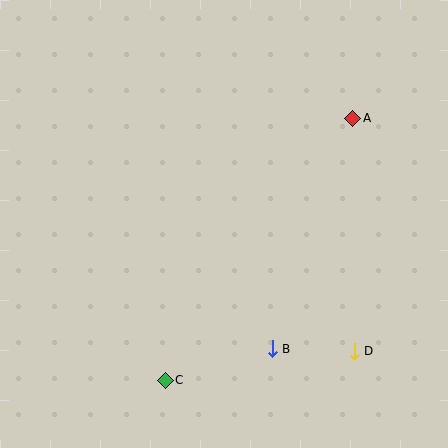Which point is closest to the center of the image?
Point B at (272, 349) is closest to the center.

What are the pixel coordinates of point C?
Point C is at (165, 380).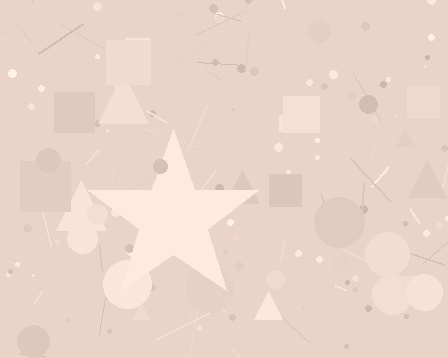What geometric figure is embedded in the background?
A star is embedded in the background.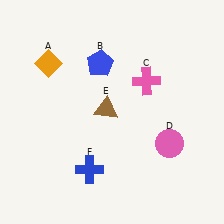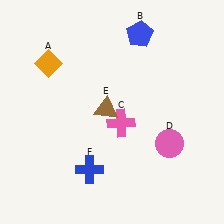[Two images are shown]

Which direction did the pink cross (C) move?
The pink cross (C) moved down.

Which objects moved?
The objects that moved are: the blue pentagon (B), the pink cross (C).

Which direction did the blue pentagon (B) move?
The blue pentagon (B) moved right.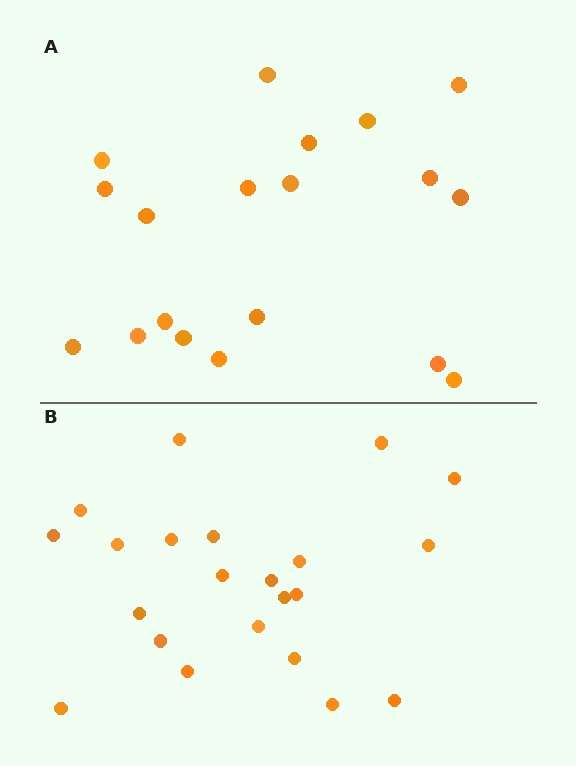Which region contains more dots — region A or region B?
Region B (the bottom region) has more dots.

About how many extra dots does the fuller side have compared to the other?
Region B has just a few more — roughly 2 or 3 more dots than region A.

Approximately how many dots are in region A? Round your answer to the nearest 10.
About 20 dots. (The exact count is 19, which rounds to 20.)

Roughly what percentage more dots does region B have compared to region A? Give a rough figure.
About 15% more.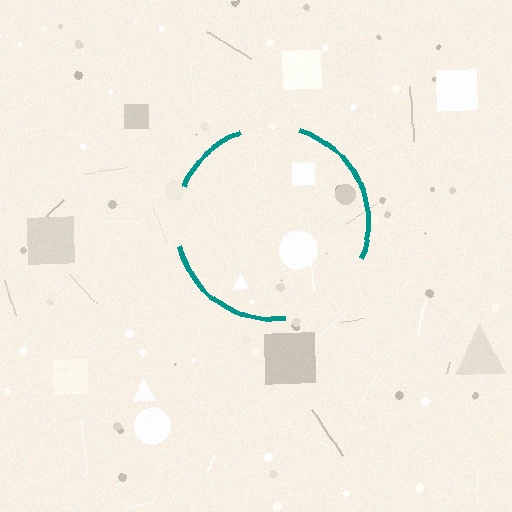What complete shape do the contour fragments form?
The contour fragments form a circle.